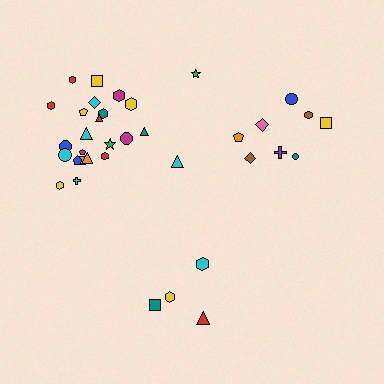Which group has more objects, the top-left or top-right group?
The top-left group.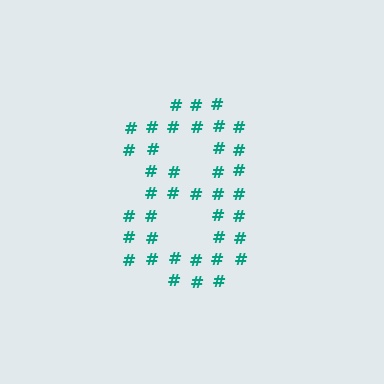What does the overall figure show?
The overall figure shows the digit 8.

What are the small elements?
The small elements are hash symbols.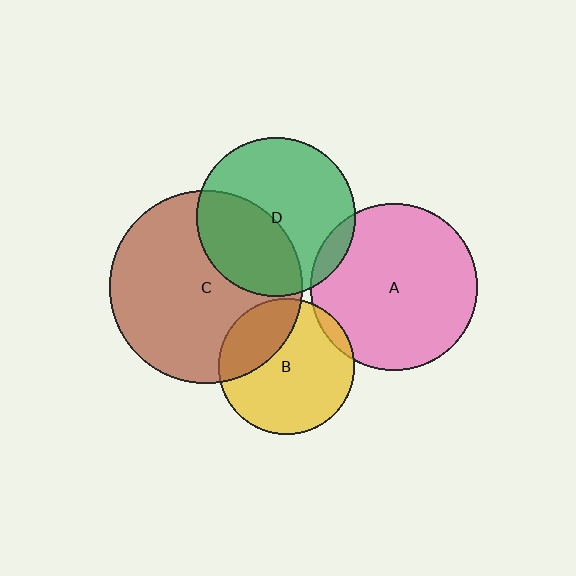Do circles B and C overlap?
Yes.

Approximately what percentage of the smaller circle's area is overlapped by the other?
Approximately 30%.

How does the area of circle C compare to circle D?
Approximately 1.5 times.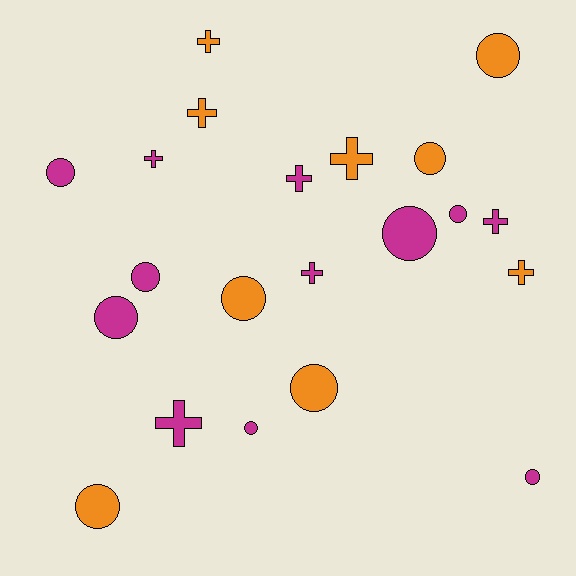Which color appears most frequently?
Magenta, with 12 objects.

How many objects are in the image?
There are 21 objects.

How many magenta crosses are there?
There are 5 magenta crosses.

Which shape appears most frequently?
Circle, with 12 objects.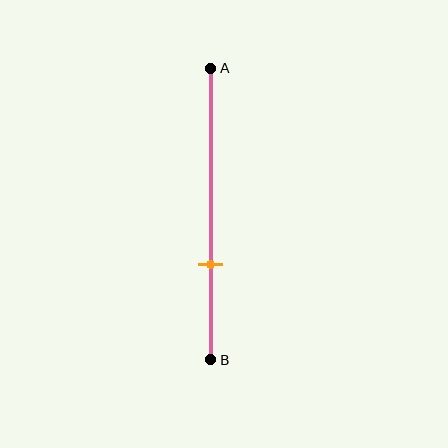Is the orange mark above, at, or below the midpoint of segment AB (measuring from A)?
The orange mark is below the midpoint of segment AB.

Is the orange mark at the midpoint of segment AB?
No, the mark is at about 65% from A, not at the 50% midpoint.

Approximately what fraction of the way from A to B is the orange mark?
The orange mark is approximately 65% of the way from A to B.